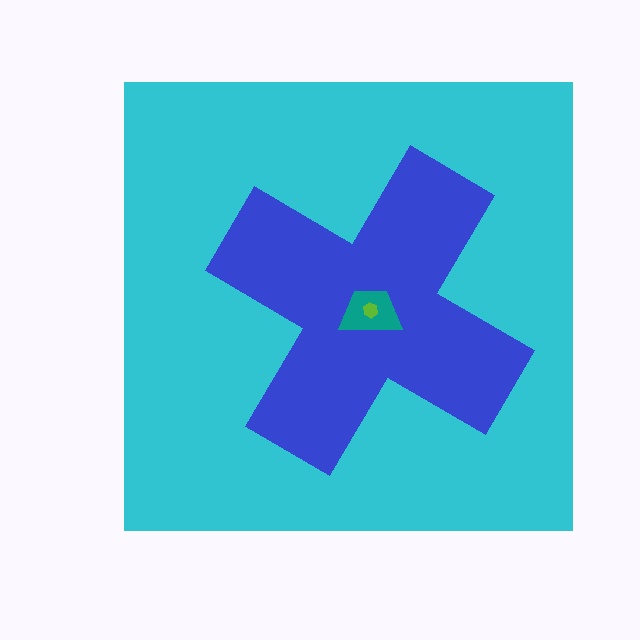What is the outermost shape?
The cyan square.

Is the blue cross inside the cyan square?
Yes.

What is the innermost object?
The lime hexagon.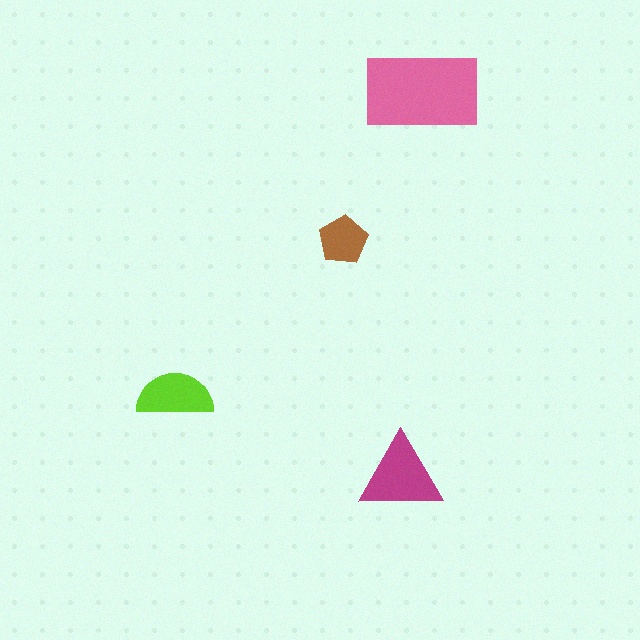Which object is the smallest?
The brown pentagon.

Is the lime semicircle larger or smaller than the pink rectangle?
Smaller.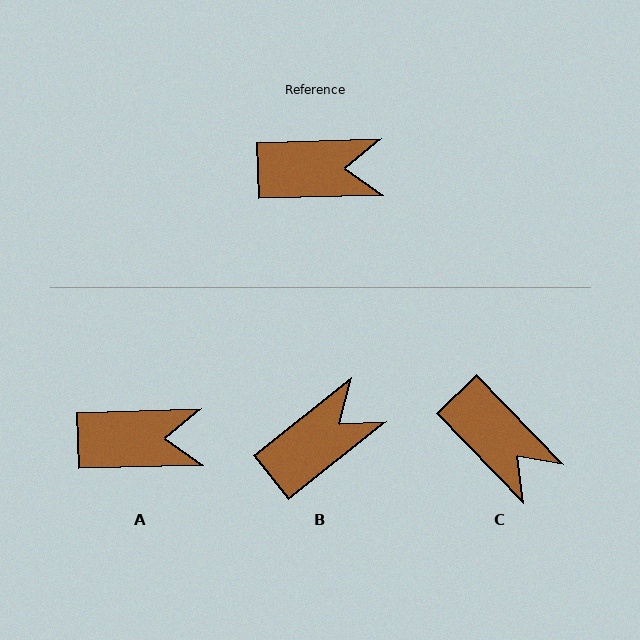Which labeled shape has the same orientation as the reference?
A.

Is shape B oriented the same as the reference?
No, it is off by about 37 degrees.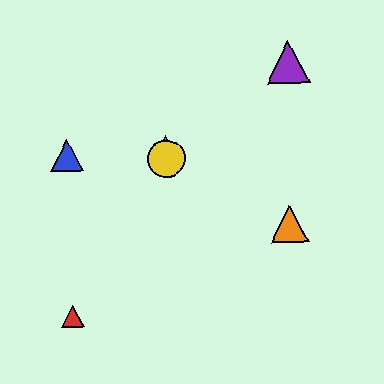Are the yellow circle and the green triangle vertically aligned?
Yes, both are at x≈166.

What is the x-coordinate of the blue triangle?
The blue triangle is at x≈67.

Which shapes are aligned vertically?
The green triangle, the yellow circle are aligned vertically.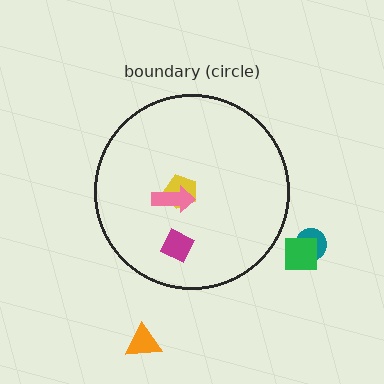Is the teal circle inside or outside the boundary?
Outside.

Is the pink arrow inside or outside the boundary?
Inside.